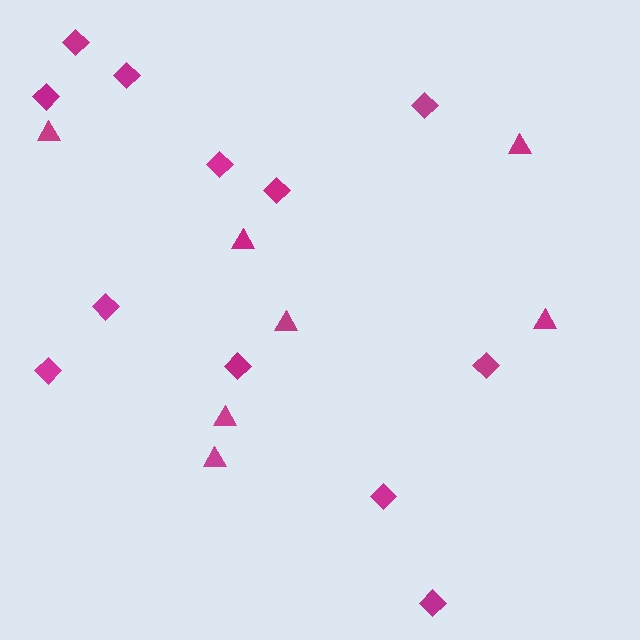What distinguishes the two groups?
There are 2 groups: one group of triangles (7) and one group of diamonds (12).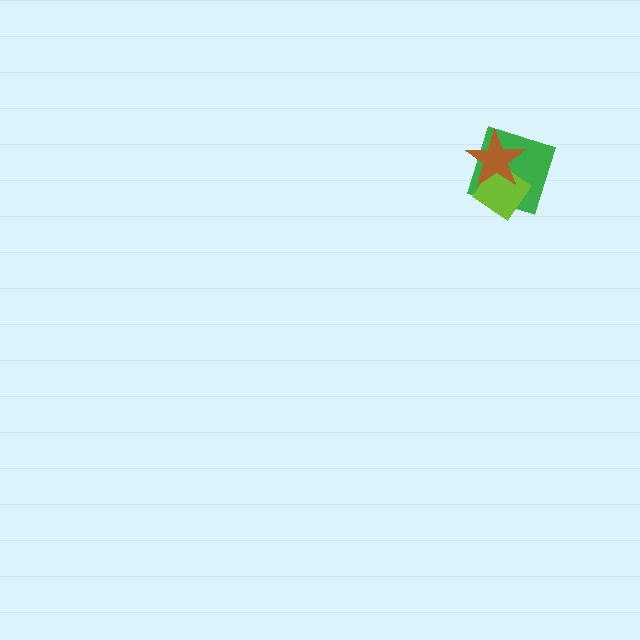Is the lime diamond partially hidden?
Yes, it is partially covered by another shape.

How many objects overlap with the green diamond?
2 objects overlap with the green diamond.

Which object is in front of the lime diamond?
The brown star is in front of the lime diamond.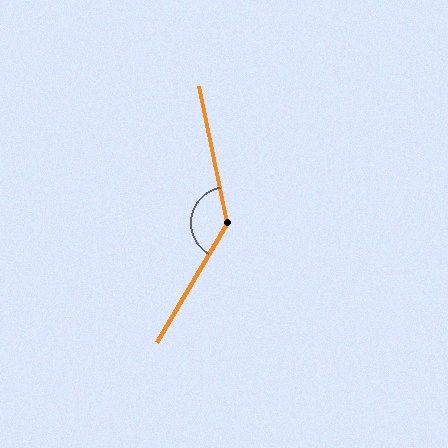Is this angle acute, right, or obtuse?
It is obtuse.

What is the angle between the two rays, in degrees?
Approximately 138 degrees.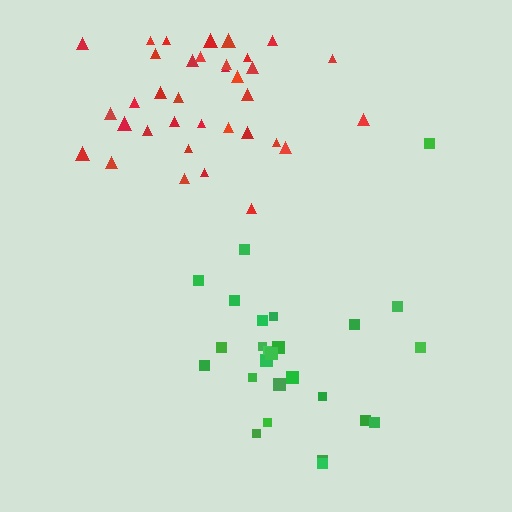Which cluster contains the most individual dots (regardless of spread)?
Red (35).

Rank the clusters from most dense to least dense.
red, green.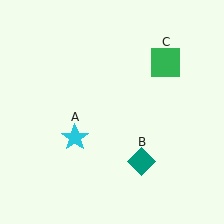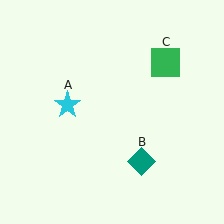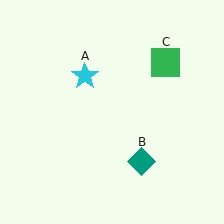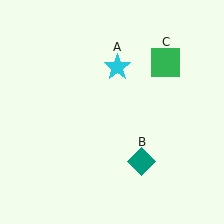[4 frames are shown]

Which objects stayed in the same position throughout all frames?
Teal diamond (object B) and green square (object C) remained stationary.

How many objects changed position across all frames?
1 object changed position: cyan star (object A).